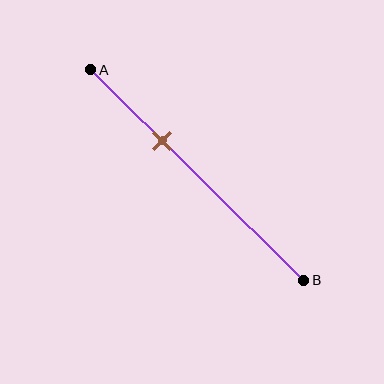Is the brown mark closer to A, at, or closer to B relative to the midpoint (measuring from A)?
The brown mark is closer to point A than the midpoint of segment AB.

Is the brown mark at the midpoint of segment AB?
No, the mark is at about 35% from A, not at the 50% midpoint.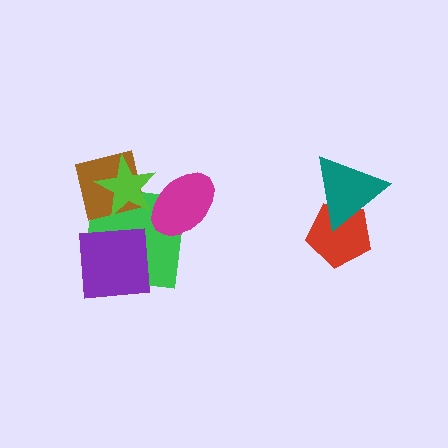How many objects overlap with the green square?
4 objects overlap with the green square.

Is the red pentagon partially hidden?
Yes, it is partially covered by another shape.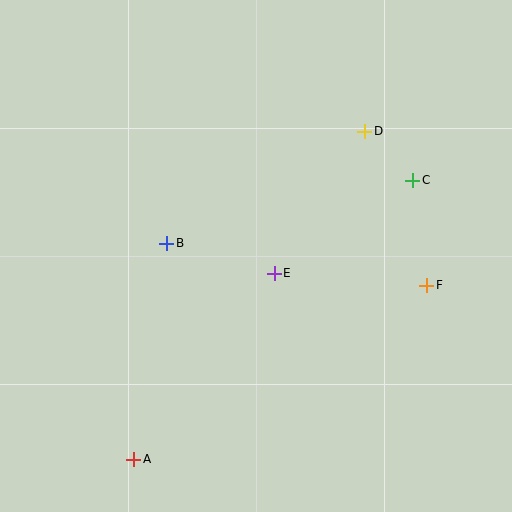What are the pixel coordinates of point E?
Point E is at (274, 273).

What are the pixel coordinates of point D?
Point D is at (365, 131).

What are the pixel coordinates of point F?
Point F is at (427, 285).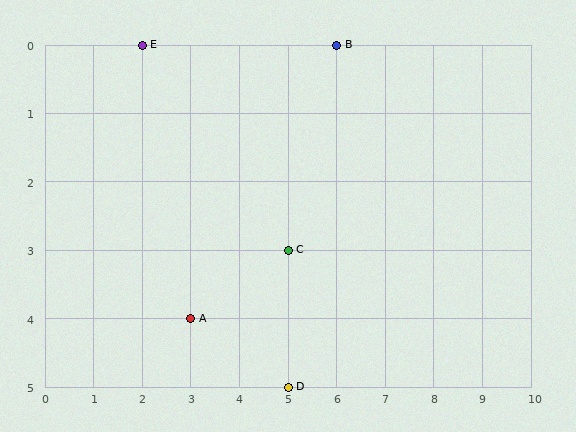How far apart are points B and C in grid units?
Points B and C are 1 column and 3 rows apart (about 3.2 grid units diagonally).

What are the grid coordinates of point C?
Point C is at grid coordinates (5, 3).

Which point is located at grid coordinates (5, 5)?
Point D is at (5, 5).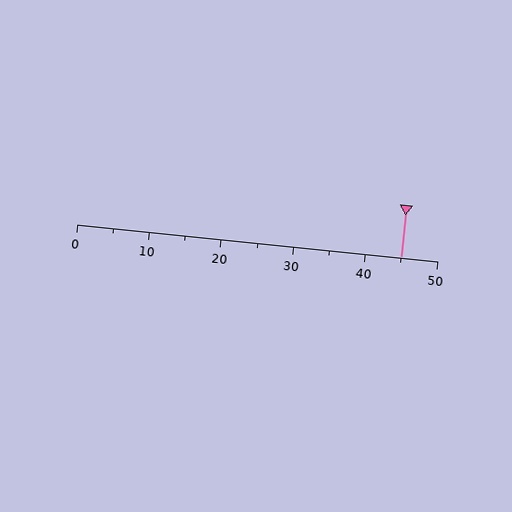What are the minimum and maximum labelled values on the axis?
The axis runs from 0 to 50.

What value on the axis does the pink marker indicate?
The marker indicates approximately 45.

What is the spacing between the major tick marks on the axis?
The major ticks are spaced 10 apart.